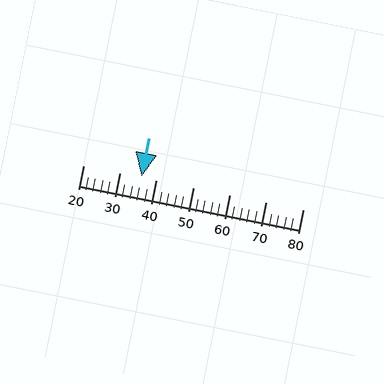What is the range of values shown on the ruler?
The ruler shows values from 20 to 80.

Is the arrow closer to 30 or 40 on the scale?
The arrow is closer to 40.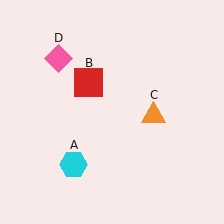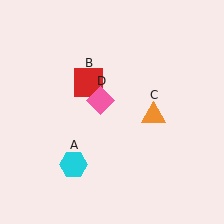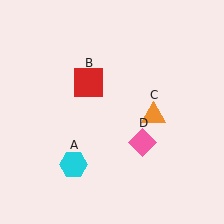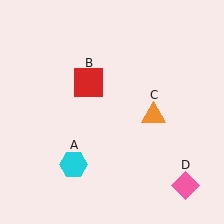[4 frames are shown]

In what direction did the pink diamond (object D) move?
The pink diamond (object D) moved down and to the right.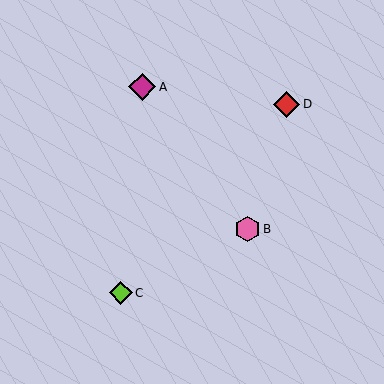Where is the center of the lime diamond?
The center of the lime diamond is at (121, 293).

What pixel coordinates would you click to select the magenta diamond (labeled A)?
Click at (142, 87) to select the magenta diamond A.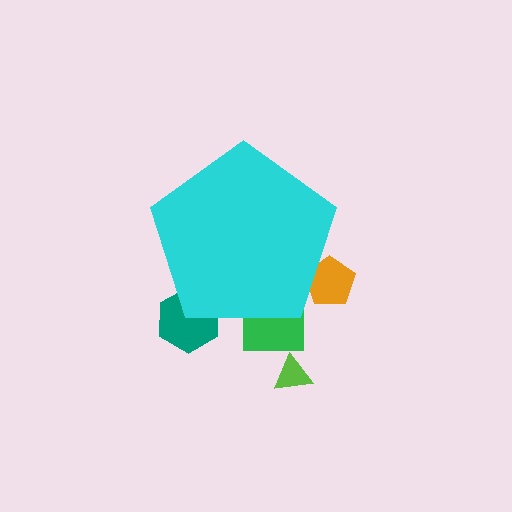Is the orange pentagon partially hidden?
Yes, the orange pentagon is partially hidden behind the cyan pentagon.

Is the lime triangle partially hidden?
No, the lime triangle is fully visible.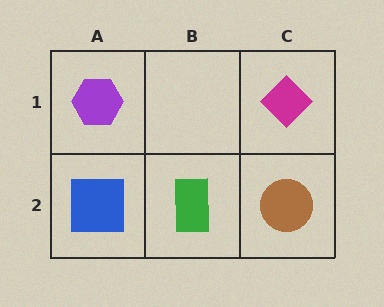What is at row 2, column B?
A green rectangle.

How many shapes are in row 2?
3 shapes.